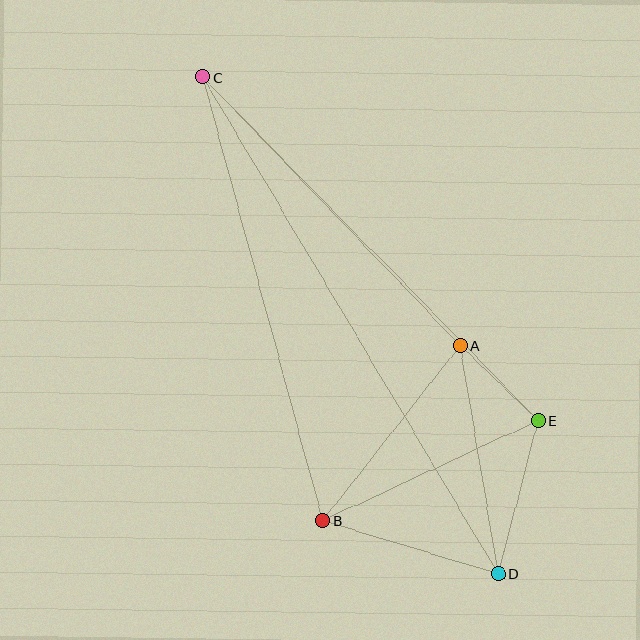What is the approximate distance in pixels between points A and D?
The distance between A and D is approximately 231 pixels.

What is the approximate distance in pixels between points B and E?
The distance between B and E is approximately 237 pixels.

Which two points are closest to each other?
Points A and E are closest to each other.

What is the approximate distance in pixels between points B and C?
The distance between B and C is approximately 460 pixels.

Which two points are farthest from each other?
Points C and D are farthest from each other.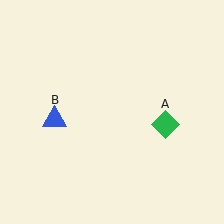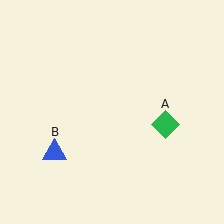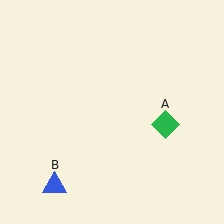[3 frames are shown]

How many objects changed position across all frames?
1 object changed position: blue triangle (object B).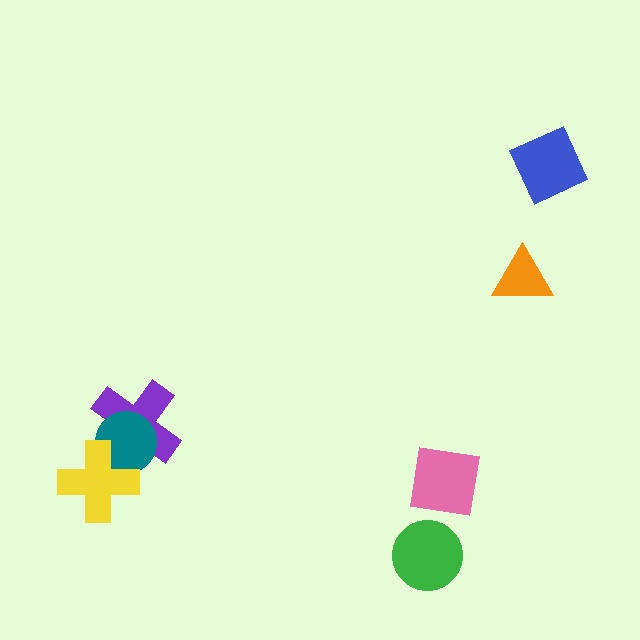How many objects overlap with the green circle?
0 objects overlap with the green circle.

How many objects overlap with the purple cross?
2 objects overlap with the purple cross.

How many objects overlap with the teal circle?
2 objects overlap with the teal circle.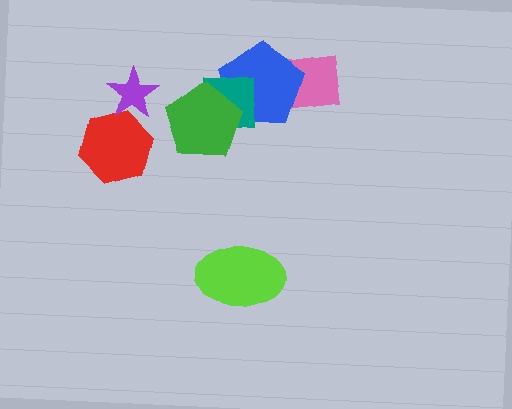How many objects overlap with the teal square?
2 objects overlap with the teal square.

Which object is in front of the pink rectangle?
The blue pentagon is in front of the pink rectangle.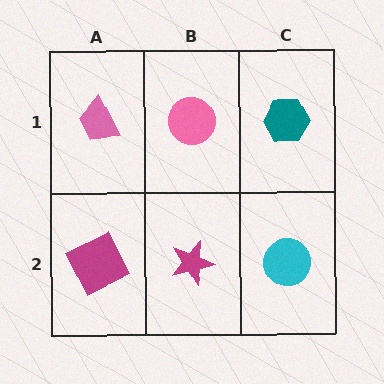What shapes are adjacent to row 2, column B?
A pink circle (row 1, column B), a magenta square (row 2, column A), a cyan circle (row 2, column C).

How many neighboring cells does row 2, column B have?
3.